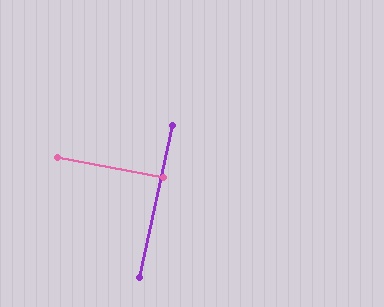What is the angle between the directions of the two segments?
Approximately 88 degrees.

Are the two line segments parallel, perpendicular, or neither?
Perpendicular — they meet at approximately 88°.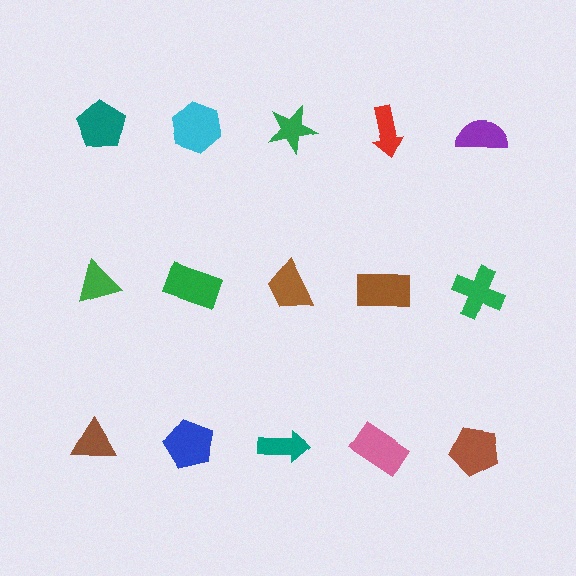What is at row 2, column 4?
A brown rectangle.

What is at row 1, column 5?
A purple semicircle.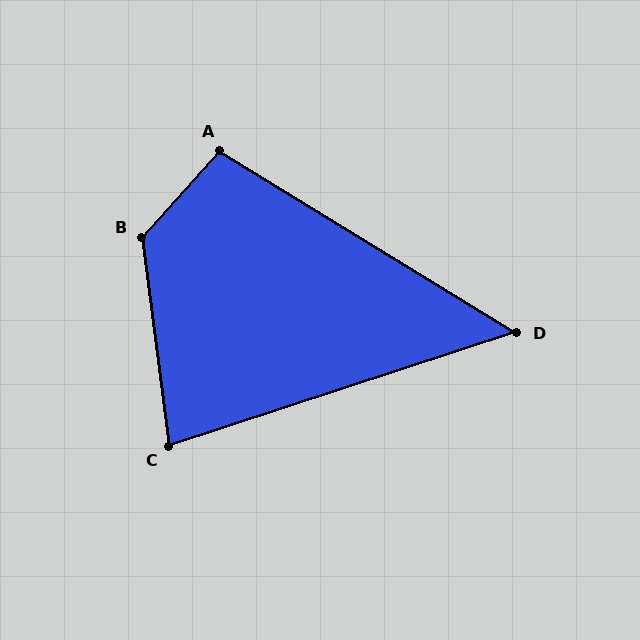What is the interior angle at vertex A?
Approximately 101 degrees (obtuse).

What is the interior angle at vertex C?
Approximately 79 degrees (acute).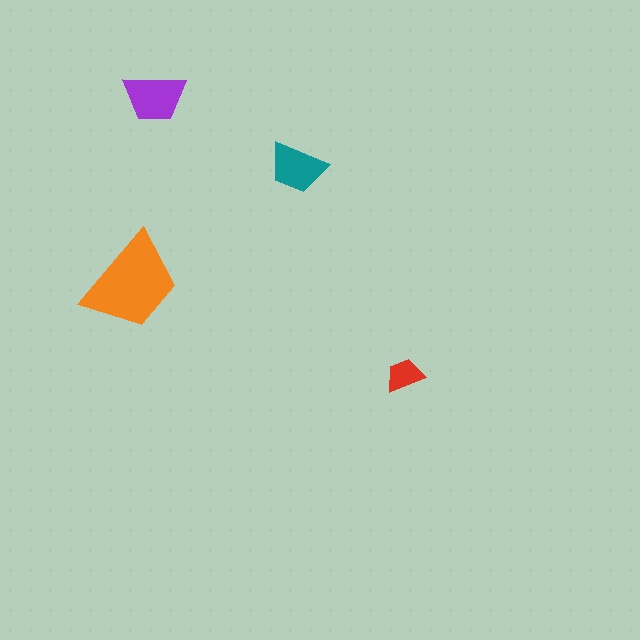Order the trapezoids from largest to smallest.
the orange one, the purple one, the teal one, the red one.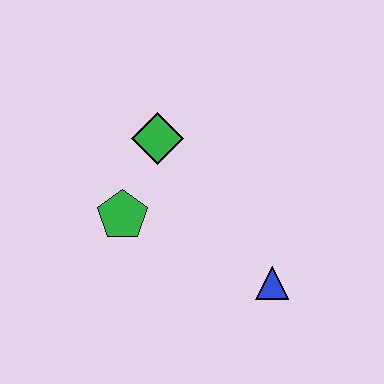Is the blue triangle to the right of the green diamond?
Yes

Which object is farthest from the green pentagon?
The blue triangle is farthest from the green pentagon.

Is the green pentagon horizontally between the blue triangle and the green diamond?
No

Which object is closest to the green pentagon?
The green diamond is closest to the green pentagon.